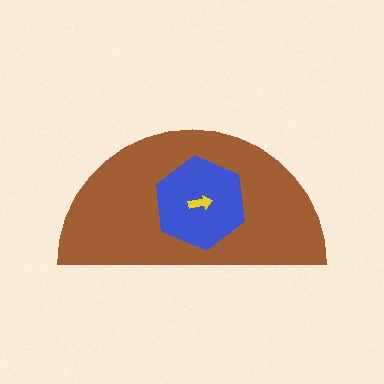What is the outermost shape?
The brown semicircle.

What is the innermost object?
The yellow arrow.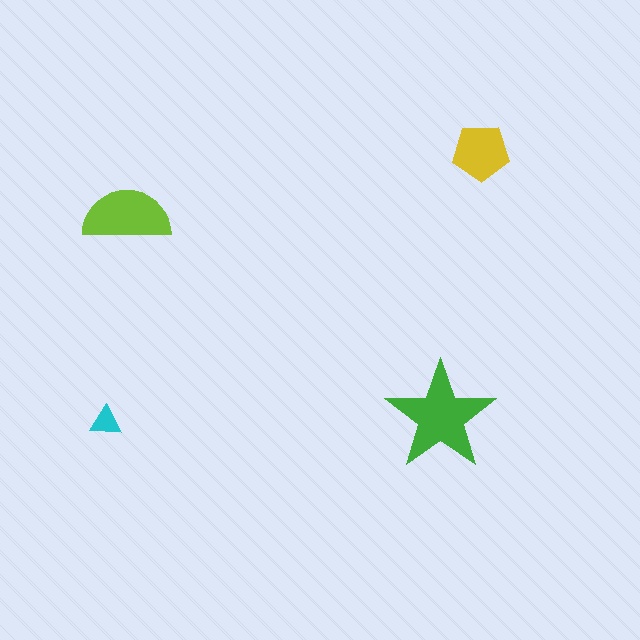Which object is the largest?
The green star.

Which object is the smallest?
The cyan triangle.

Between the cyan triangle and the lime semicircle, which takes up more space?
The lime semicircle.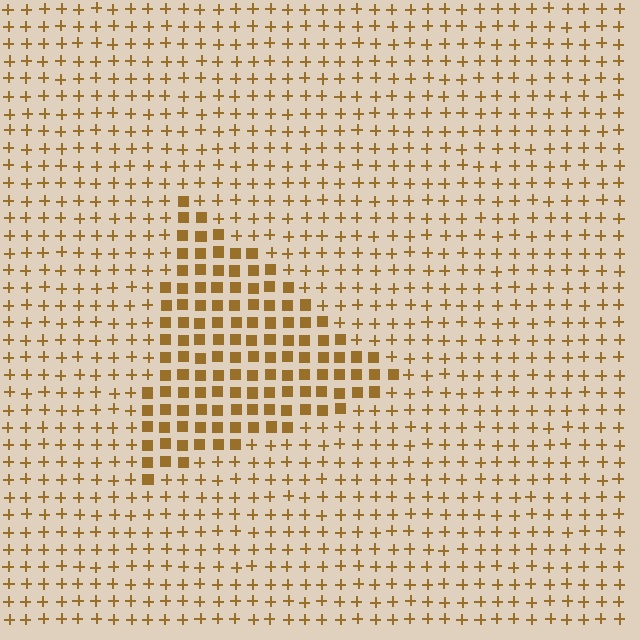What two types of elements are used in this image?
The image uses squares inside the triangle region and plus signs outside it.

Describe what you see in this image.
The image is filled with small brown elements arranged in a uniform grid. A triangle-shaped region contains squares, while the surrounding area contains plus signs. The boundary is defined purely by the change in element shape.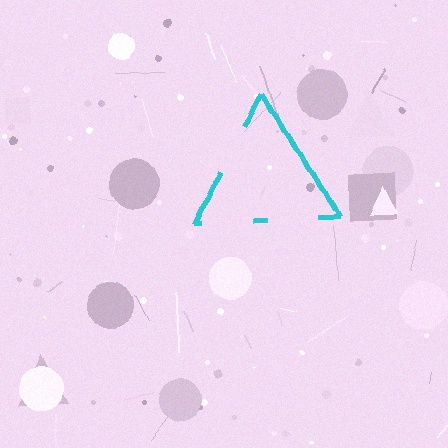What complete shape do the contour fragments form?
The contour fragments form a triangle.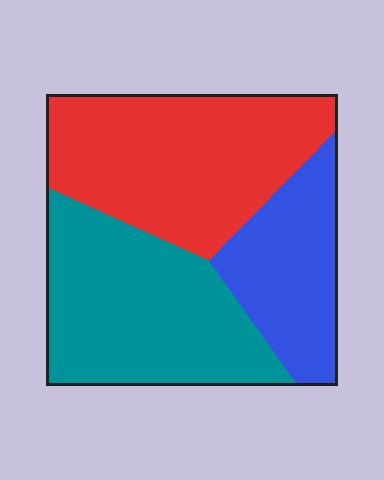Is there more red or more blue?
Red.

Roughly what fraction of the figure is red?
Red takes up about two fifths (2/5) of the figure.